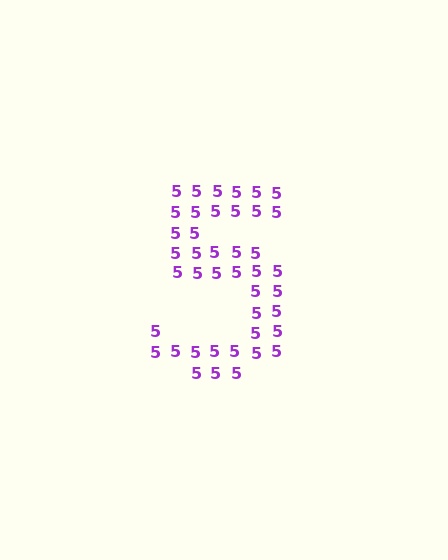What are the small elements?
The small elements are digit 5's.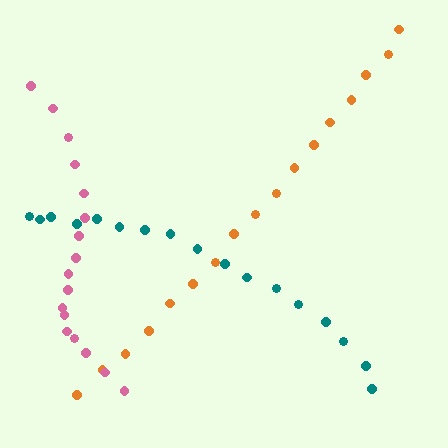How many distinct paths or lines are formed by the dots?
There are 3 distinct paths.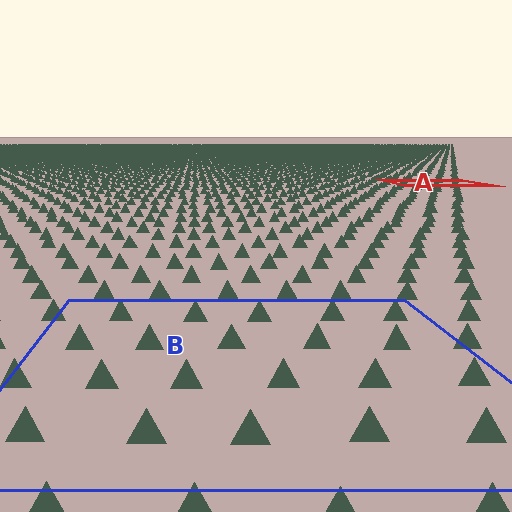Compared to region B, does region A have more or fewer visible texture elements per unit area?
Region A has more texture elements per unit area — they are packed more densely because it is farther away.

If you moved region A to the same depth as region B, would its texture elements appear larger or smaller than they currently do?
They would appear larger. At a closer depth, the same texture elements are projected at a bigger on-screen size.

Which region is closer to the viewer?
Region B is closer. The texture elements there are larger and more spread out.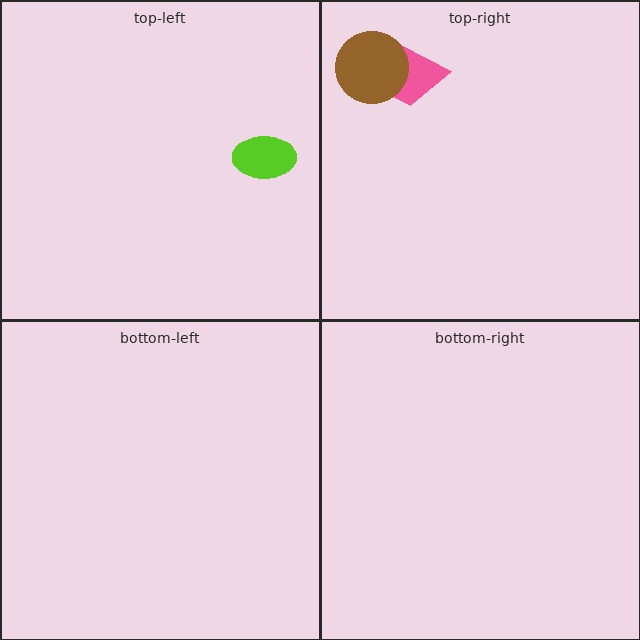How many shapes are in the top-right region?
2.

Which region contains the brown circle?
The top-right region.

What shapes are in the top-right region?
The pink trapezoid, the brown circle.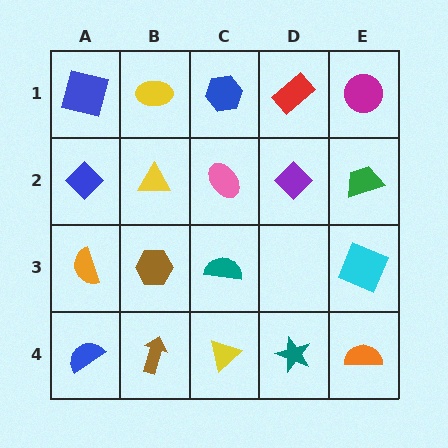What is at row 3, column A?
An orange semicircle.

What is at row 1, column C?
A blue hexagon.